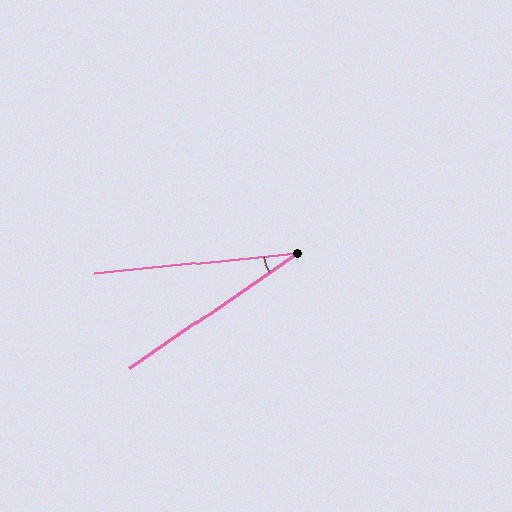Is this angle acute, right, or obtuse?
It is acute.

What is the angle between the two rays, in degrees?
Approximately 29 degrees.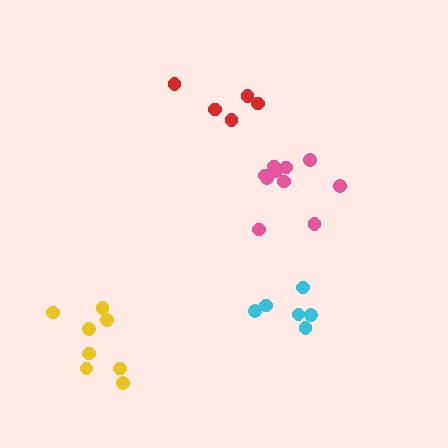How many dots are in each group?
Group 1: 6 dots, Group 2: 11 dots, Group 3: 5 dots, Group 4: 8 dots (30 total).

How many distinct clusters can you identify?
There are 4 distinct clusters.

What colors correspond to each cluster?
The clusters are colored: cyan, pink, red, yellow.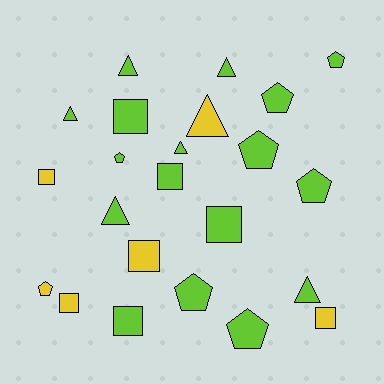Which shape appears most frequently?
Square, with 8 objects.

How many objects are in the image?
There are 23 objects.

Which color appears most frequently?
Lime, with 17 objects.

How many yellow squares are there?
There are 4 yellow squares.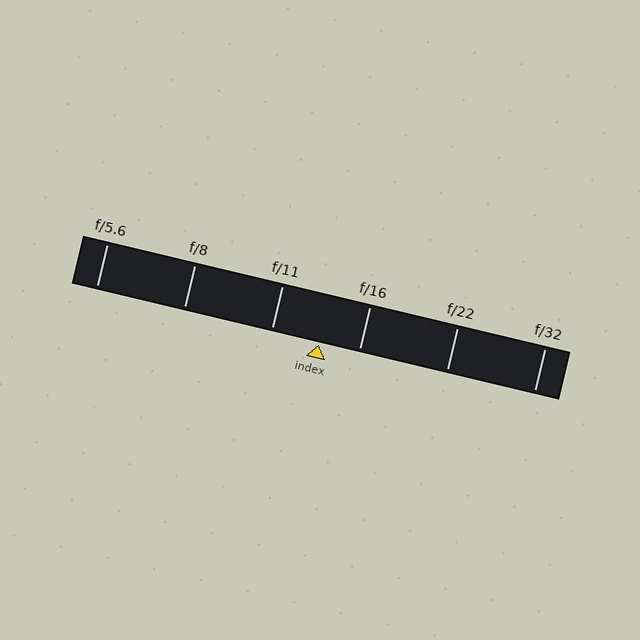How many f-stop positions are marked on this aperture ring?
There are 6 f-stop positions marked.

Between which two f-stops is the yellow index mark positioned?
The index mark is between f/11 and f/16.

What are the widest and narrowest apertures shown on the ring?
The widest aperture shown is f/5.6 and the narrowest is f/32.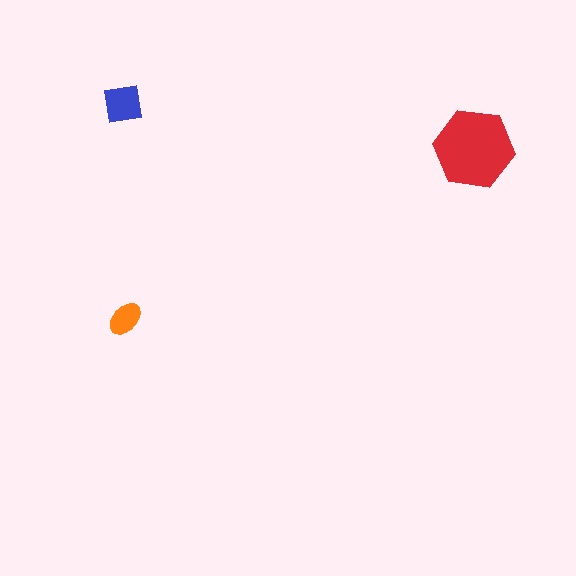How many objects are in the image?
There are 3 objects in the image.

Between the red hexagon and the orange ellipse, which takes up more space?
The red hexagon.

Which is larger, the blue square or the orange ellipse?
The blue square.